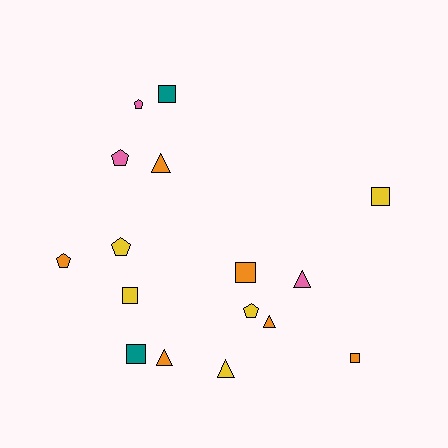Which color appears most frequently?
Orange, with 6 objects.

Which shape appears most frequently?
Square, with 6 objects.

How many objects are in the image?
There are 16 objects.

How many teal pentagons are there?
There are no teal pentagons.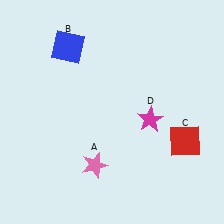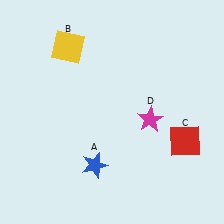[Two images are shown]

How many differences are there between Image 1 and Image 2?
There are 2 differences between the two images.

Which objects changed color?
A changed from pink to blue. B changed from blue to yellow.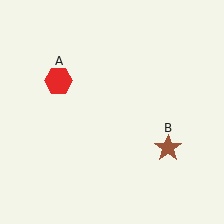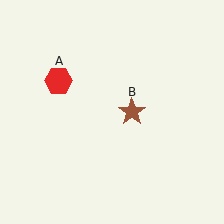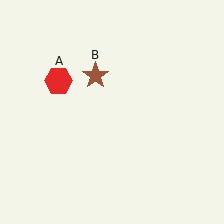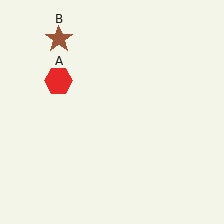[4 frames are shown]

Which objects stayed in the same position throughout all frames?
Red hexagon (object A) remained stationary.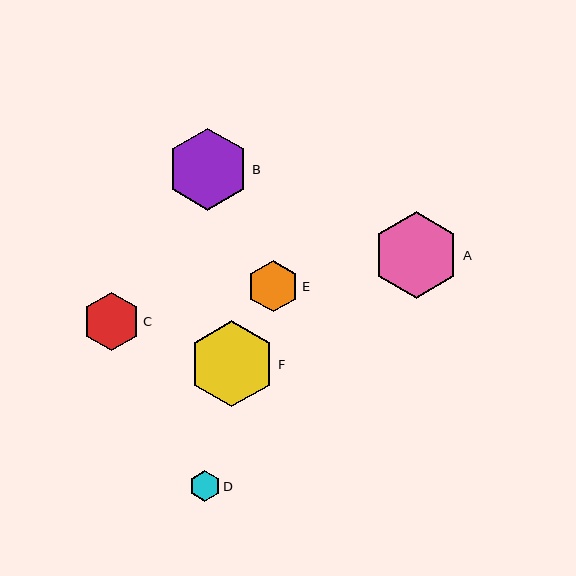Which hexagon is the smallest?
Hexagon D is the smallest with a size of approximately 32 pixels.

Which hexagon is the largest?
Hexagon A is the largest with a size of approximately 87 pixels.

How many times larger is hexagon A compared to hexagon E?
Hexagon A is approximately 1.7 times the size of hexagon E.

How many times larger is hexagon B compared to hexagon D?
Hexagon B is approximately 2.6 times the size of hexagon D.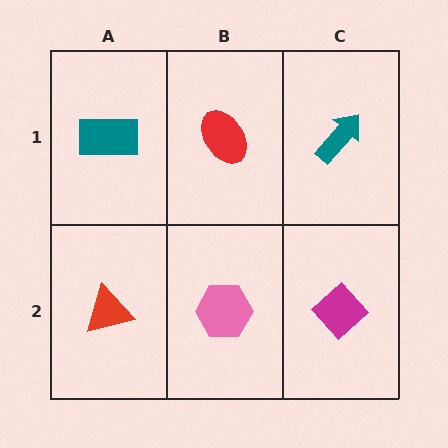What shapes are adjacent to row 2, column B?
A red ellipse (row 1, column B), a red triangle (row 2, column A), a magenta diamond (row 2, column C).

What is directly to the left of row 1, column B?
A teal rectangle.